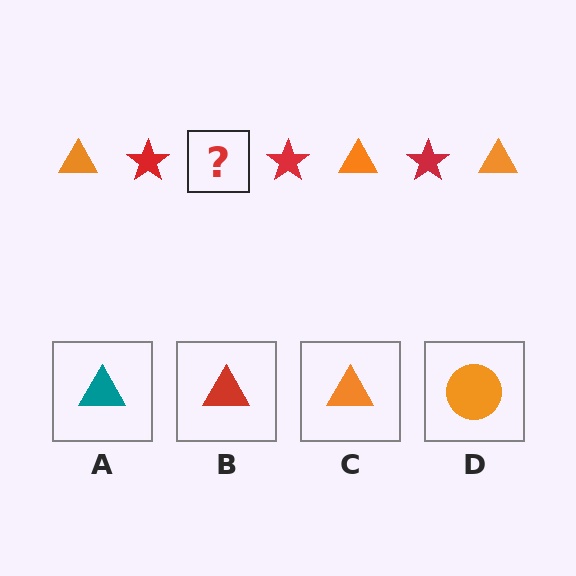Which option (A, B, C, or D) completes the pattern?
C.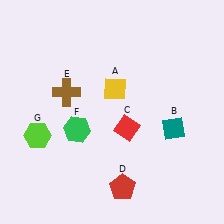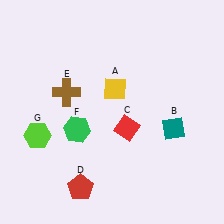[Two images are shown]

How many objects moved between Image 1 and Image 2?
1 object moved between the two images.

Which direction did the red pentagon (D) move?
The red pentagon (D) moved left.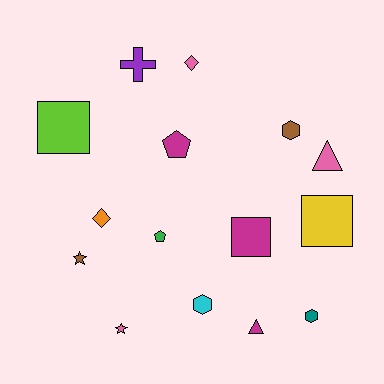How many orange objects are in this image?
There is 1 orange object.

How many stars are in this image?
There are 2 stars.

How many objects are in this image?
There are 15 objects.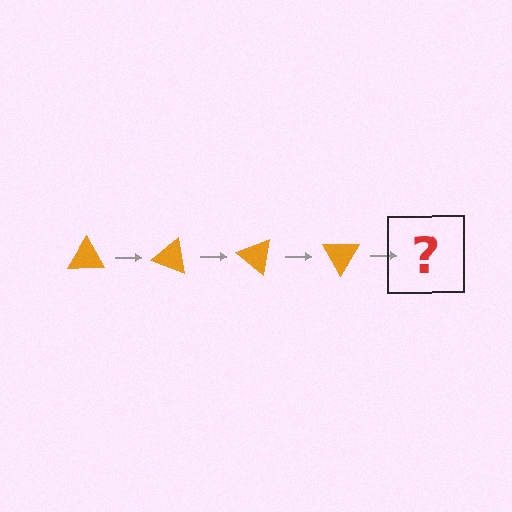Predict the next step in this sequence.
The next step is an orange triangle rotated 80 degrees.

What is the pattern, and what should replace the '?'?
The pattern is that the triangle rotates 20 degrees each step. The '?' should be an orange triangle rotated 80 degrees.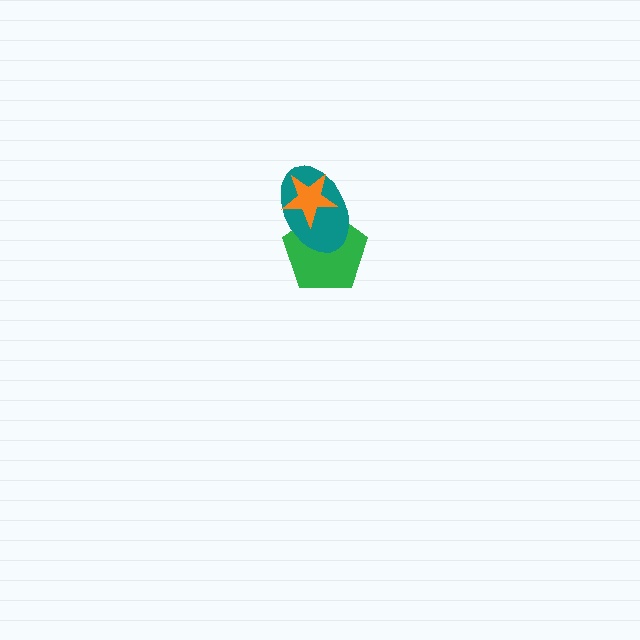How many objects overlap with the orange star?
2 objects overlap with the orange star.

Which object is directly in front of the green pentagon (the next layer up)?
The teal ellipse is directly in front of the green pentagon.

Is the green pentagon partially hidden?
Yes, it is partially covered by another shape.